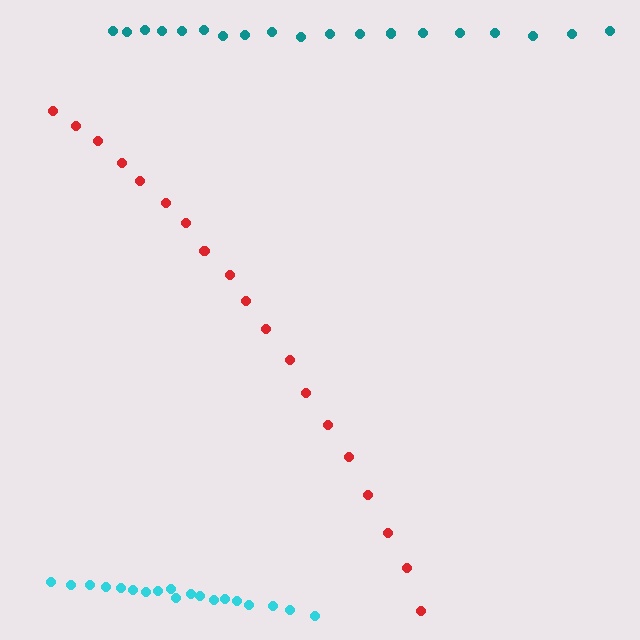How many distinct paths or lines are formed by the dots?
There are 3 distinct paths.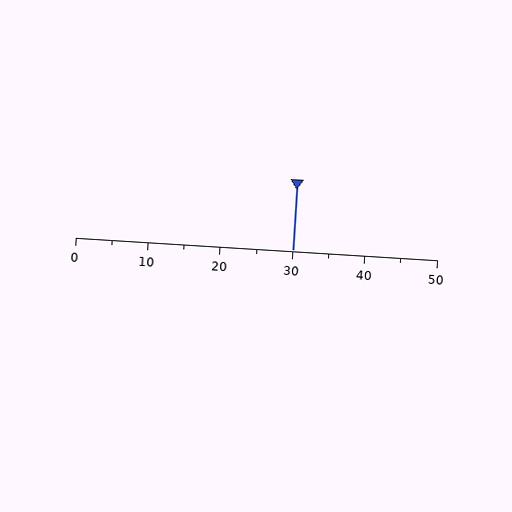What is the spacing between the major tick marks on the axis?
The major ticks are spaced 10 apart.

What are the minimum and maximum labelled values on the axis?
The axis runs from 0 to 50.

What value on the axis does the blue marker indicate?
The marker indicates approximately 30.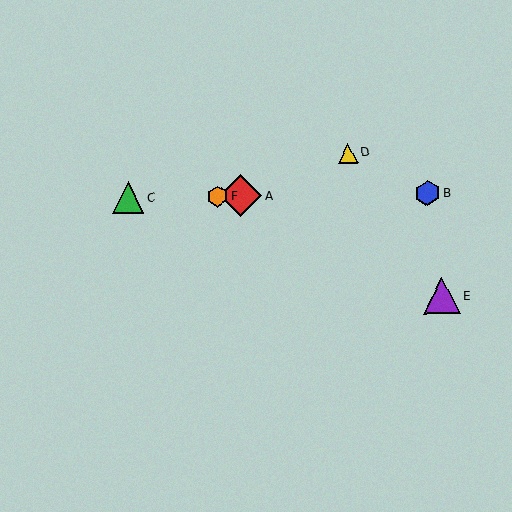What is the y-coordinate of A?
Object A is at y≈196.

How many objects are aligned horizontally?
4 objects (A, B, C, F) are aligned horizontally.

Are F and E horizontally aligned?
No, F is at y≈196 and E is at y≈296.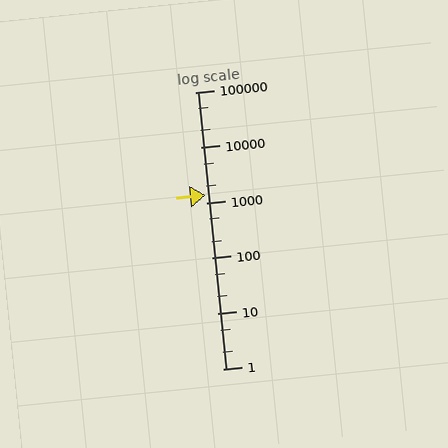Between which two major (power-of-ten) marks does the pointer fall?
The pointer is between 1000 and 10000.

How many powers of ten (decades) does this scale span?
The scale spans 5 decades, from 1 to 100000.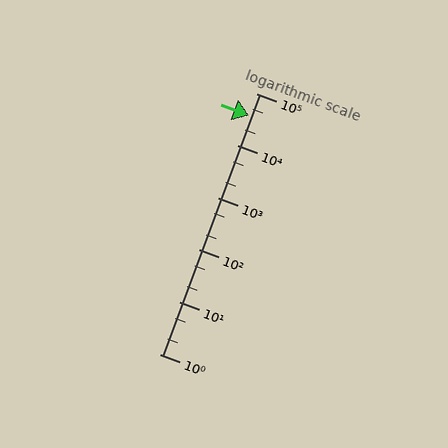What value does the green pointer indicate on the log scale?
The pointer indicates approximately 38000.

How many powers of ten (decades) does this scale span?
The scale spans 5 decades, from 1 to 100000.